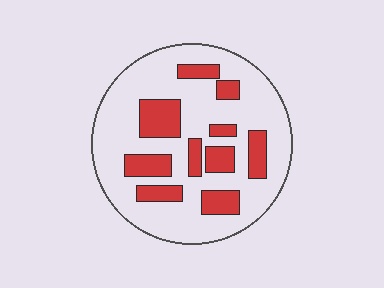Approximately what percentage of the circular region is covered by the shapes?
Approximately 25%.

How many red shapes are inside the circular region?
10.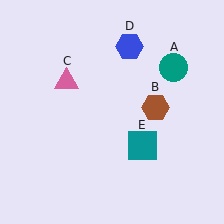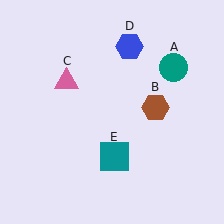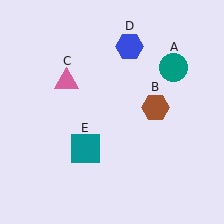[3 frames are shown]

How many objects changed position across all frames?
1 object changed position: teal square (object E).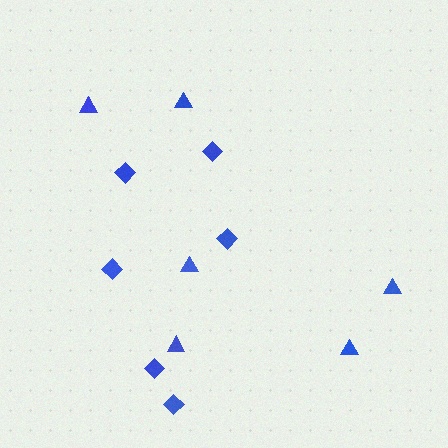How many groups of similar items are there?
There are 2 groups: one group of triangles (6) and one group of diamonds (6).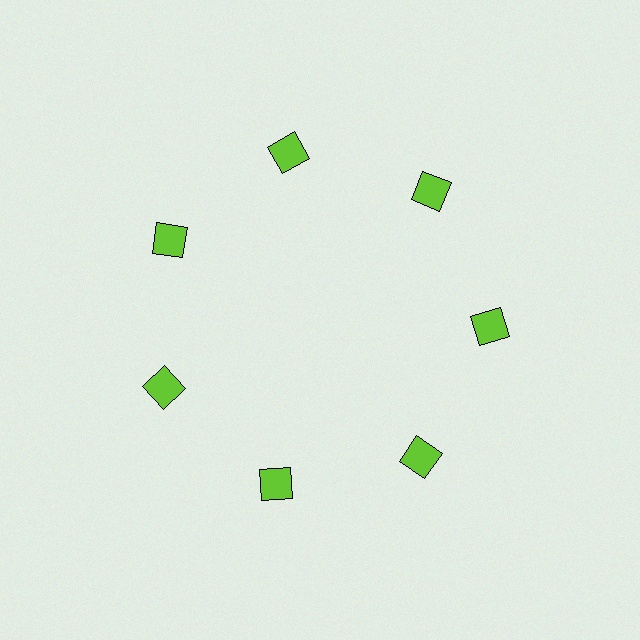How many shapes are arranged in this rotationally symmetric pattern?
There are 7 shapes, arranged in 7 groups of 1.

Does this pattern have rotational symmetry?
Yes, this pattern has 7-fold rotational symmetry. It looks the same after rotating 51 degrees around the center.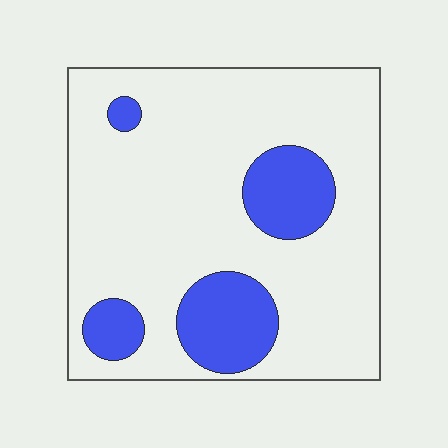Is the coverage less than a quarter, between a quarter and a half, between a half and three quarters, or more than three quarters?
Less than a quarter.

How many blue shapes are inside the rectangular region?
4.